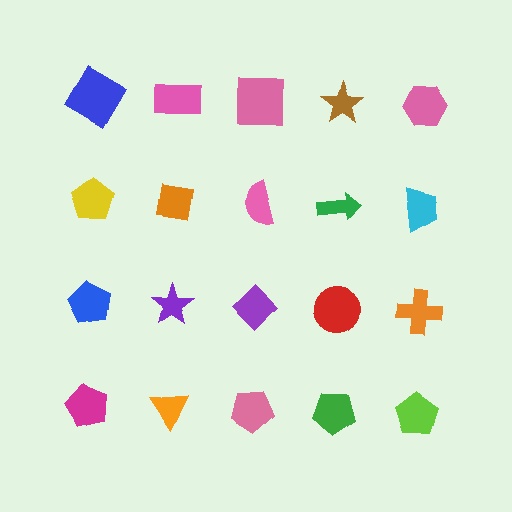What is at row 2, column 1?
A yellow pentagon.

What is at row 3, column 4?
A red circle.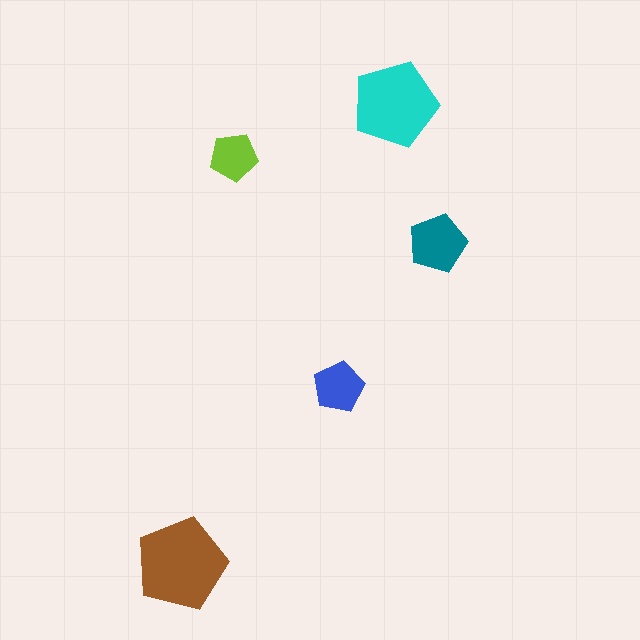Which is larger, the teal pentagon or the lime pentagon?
The teal one.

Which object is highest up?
The cyan pentagon is topmost.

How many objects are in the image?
There are 5 objects in the image.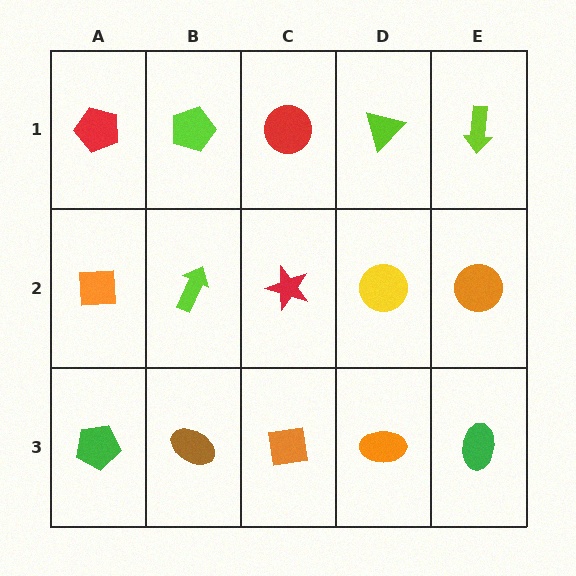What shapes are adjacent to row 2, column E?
A lime arrow (row 1, column E), a green ellipse (row 3, column E), a yellow circle (row 2, column D).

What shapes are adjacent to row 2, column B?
A lime pentagon (row 1, column B), a brown ellipse (row 3, column B), an orange square (row 2, column A), a red star (row 2, column C).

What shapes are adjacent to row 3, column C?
A red star (row 2, column C), a brown ellipse (row 3, column B), an orange ellipse (row 3, column D).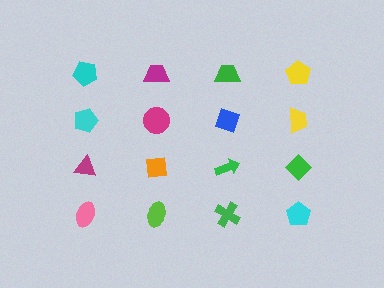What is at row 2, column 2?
A magenta circle.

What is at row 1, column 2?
A magenta trapezoid.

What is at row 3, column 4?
A green diamond.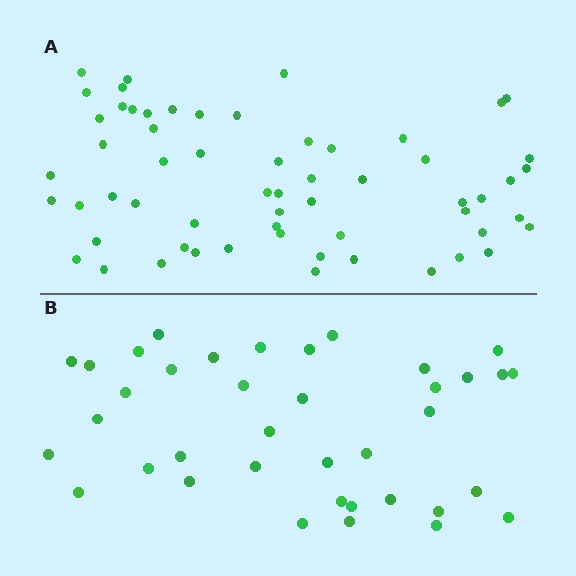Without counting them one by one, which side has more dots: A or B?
Region A (the top region) has more dots.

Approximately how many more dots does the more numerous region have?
Region A has approximately 20 more dots than region B.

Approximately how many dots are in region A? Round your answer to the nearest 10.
About 60 dots.